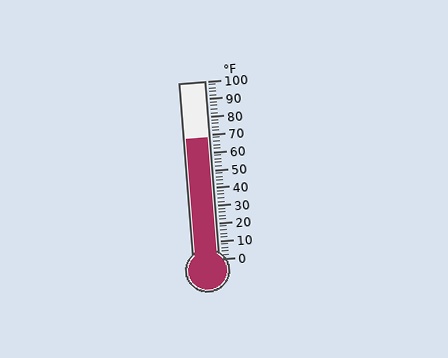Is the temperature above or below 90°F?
The temperature is below 90°F.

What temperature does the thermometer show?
The thermometer shows approximately 68°F.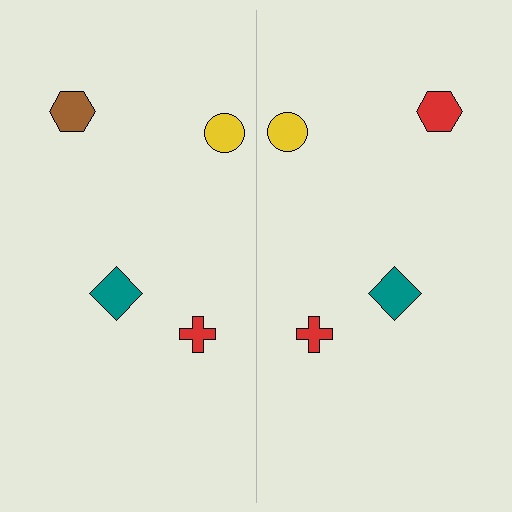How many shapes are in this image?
There are 8 shapes in this image.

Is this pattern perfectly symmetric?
No, the pattern is not perfectly symmetric. The red hexagon on the right side breaks the symmetry — its mirror counterpart is brown.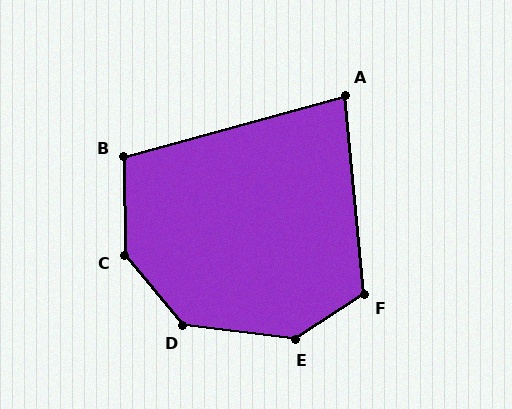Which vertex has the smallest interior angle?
A, at approximately 80 degrees.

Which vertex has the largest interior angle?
C, at approximately 141 degrees.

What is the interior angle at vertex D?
Approximately 137 degrees (obtuse).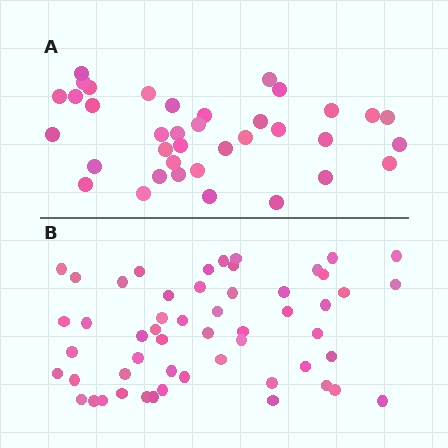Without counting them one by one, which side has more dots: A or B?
Region B (the bottom region) has more dots.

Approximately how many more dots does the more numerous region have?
Region B has approximately 15 more dots than region A.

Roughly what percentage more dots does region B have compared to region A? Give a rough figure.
About 45% more.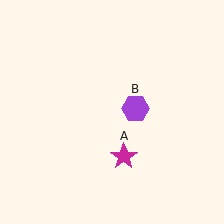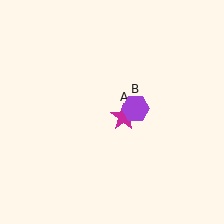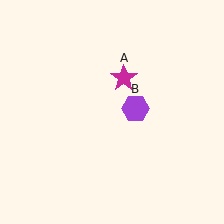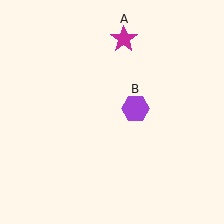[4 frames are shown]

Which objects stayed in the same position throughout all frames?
Purple hexagon (object B) remained stationary.